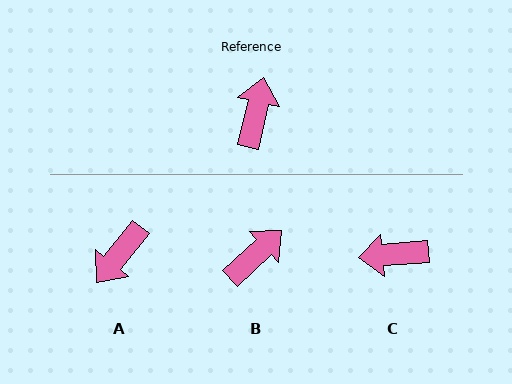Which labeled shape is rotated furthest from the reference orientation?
A, about 154 degrees away.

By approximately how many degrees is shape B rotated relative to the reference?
Approximately 34 degrees clockwise.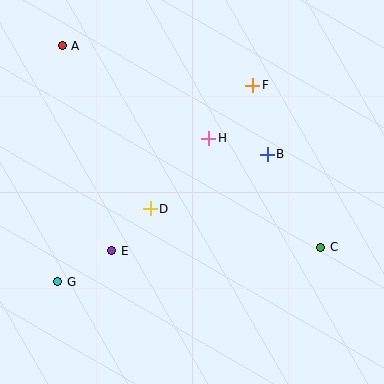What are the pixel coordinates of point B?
Point B is at (267, 154).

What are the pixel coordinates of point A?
Point A is at (62, 46).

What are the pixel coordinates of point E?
Point E is at (112, 251).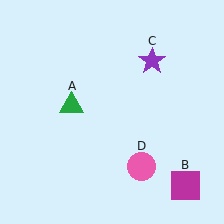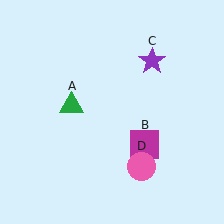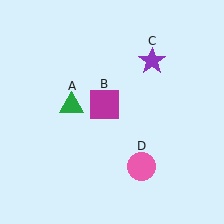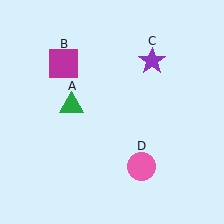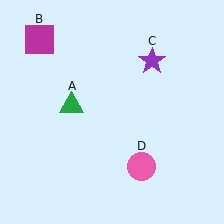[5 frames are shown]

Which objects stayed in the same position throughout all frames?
Green triangle (object A) and purple star (object C) and pink circle (object D) remained stationary.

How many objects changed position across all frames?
1 object changed position: magenta square (object B).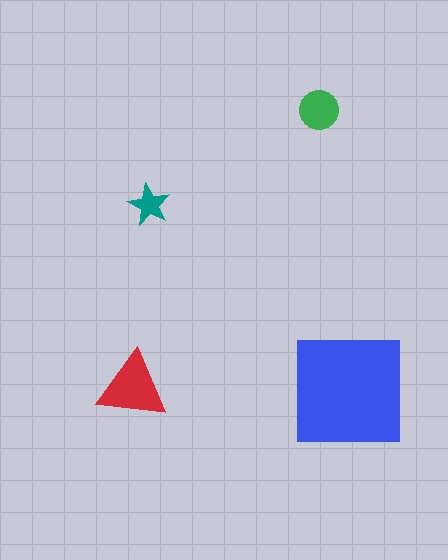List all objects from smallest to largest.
The teal star, the green circle, the red triangle, the blue square.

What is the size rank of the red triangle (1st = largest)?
2nd.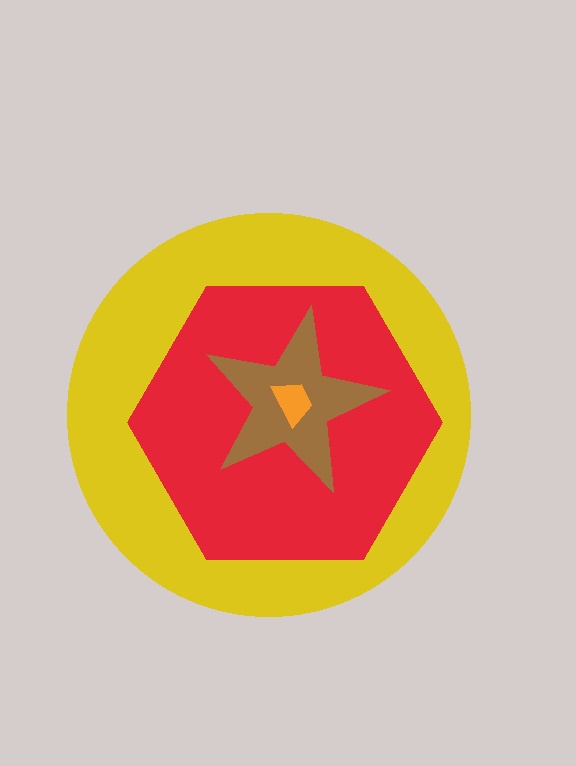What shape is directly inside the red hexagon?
The brown star.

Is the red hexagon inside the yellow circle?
Yes.